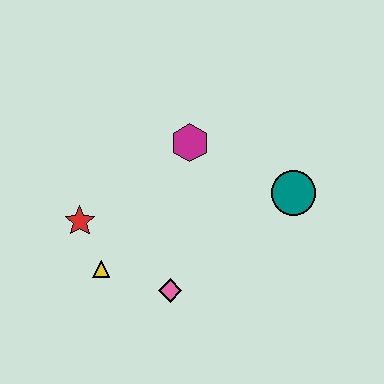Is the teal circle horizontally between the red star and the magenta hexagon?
No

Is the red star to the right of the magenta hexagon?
No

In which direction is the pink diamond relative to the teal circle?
The pink diamond is to the left of the teal circle.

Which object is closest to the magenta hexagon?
The teal circle is closest to the magenta hexagon.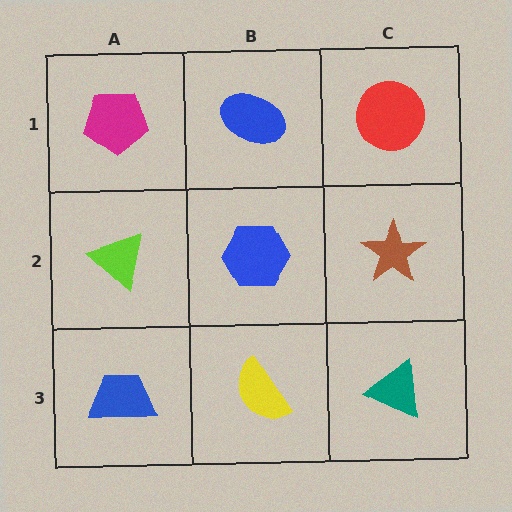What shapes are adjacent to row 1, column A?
A lime triangle (row 2, column A), a blue ellipse (row 1, column B).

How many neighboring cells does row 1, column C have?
2.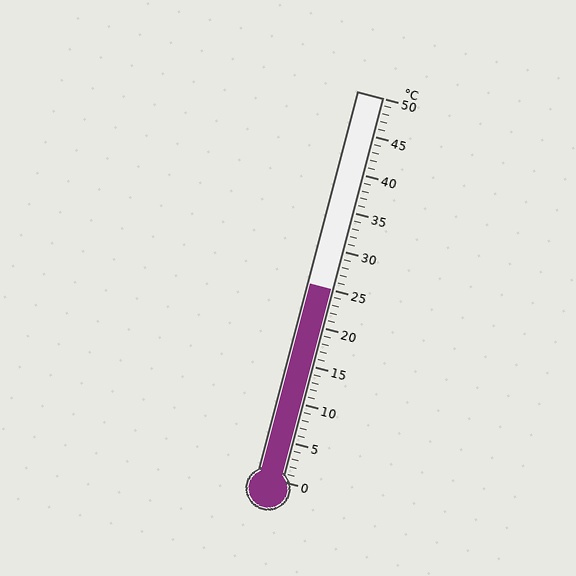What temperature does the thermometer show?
The thermometer shows approximately 25°C.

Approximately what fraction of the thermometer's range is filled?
The thermometer is filled to approximately 50% of its range.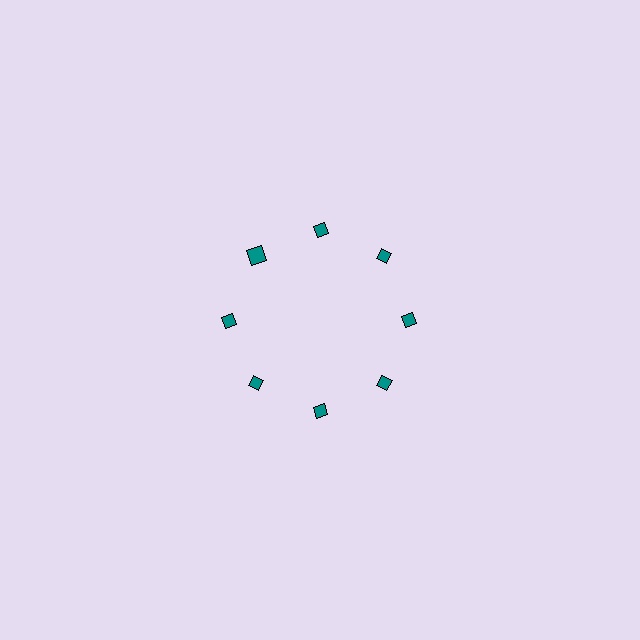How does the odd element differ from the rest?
It has a different shape: square instead of diamond.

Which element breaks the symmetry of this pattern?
The teal square at roughly the 10 o'clock position breaks the symmetry. All other shapes are teal diamonds.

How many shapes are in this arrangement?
There are 8 shapes arranged in a ring pattern.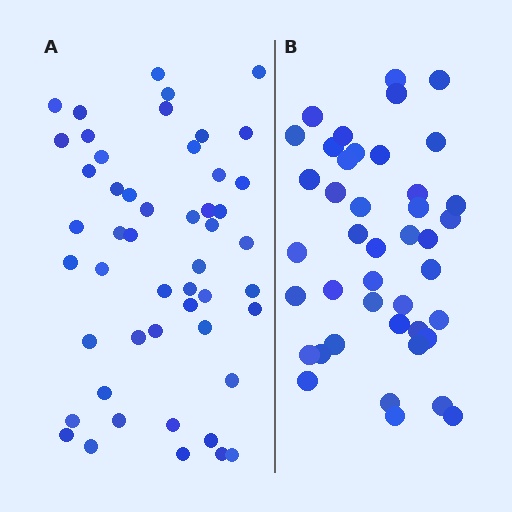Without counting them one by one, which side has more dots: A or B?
Region A (the left region) has more dots.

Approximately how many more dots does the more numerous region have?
Region A has roughly 8 or so more dots than region B.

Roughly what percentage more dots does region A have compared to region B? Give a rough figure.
About 20% more.